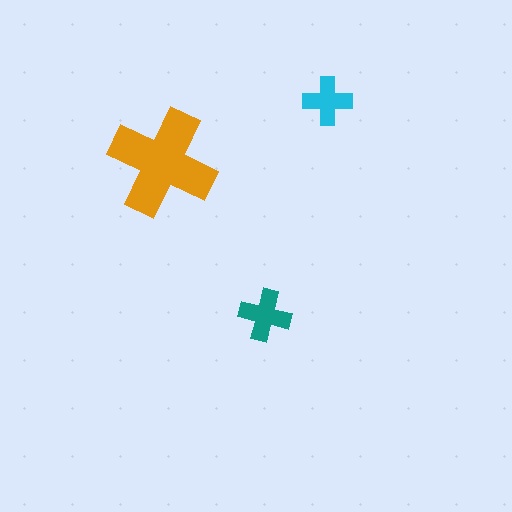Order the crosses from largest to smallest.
the orange one, the teal one, the cyan one.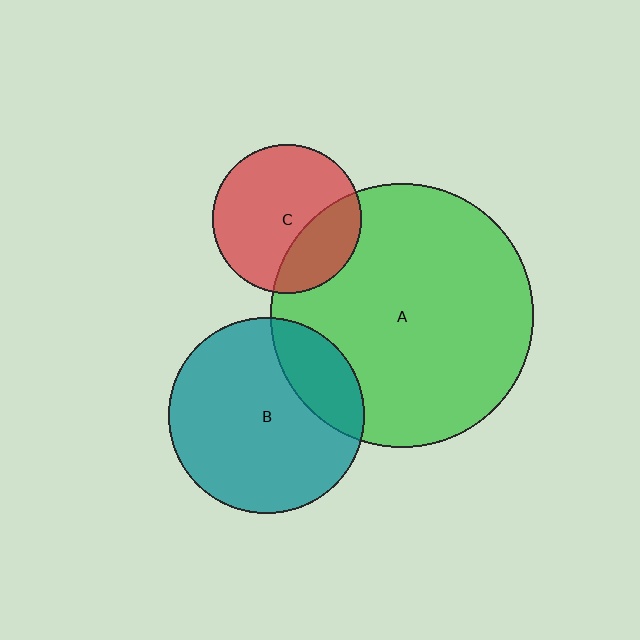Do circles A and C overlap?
Yes.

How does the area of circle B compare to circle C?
Approximately 1.7 times.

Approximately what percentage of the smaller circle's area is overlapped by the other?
Approximately 30%.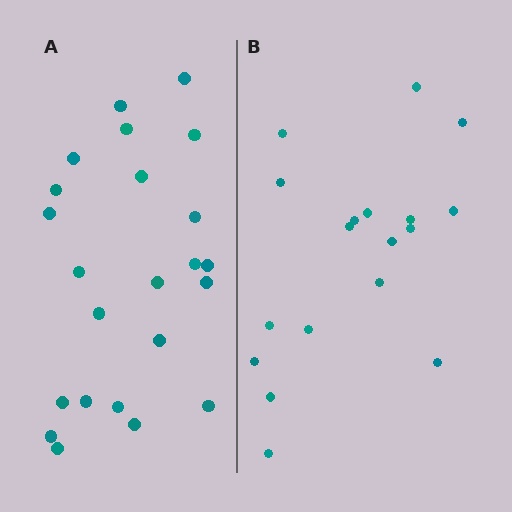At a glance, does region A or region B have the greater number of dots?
Region A (the left region) has more dots.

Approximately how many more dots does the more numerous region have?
Region A has about 5 more dots than region B.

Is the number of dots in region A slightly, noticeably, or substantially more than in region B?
Region A has noticeably more, but not dramatically so. The ratio is roughly 1.3 to 1.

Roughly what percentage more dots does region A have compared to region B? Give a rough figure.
About 30% more.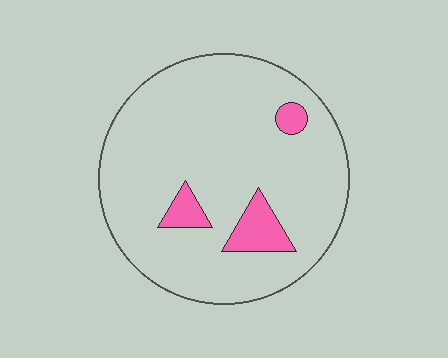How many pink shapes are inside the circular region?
3.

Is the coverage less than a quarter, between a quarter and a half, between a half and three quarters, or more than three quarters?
Less than a quarter.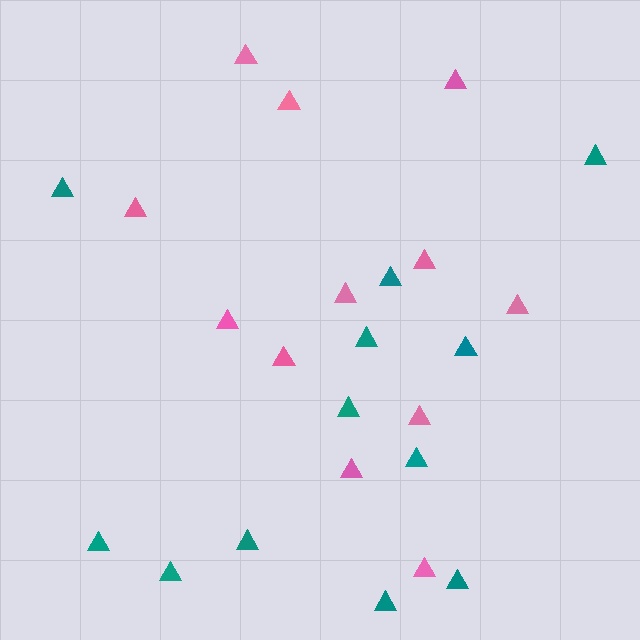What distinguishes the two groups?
There are 2 groups: one group of teal triangles (12) and one group of pink triangles (12).